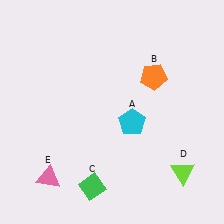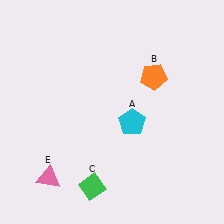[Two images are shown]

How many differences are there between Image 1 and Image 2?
There is 1 difference between the two images.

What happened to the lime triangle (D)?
The lime triangle (D) was removed in Image 2. It was in the bottom-right area of Image 1.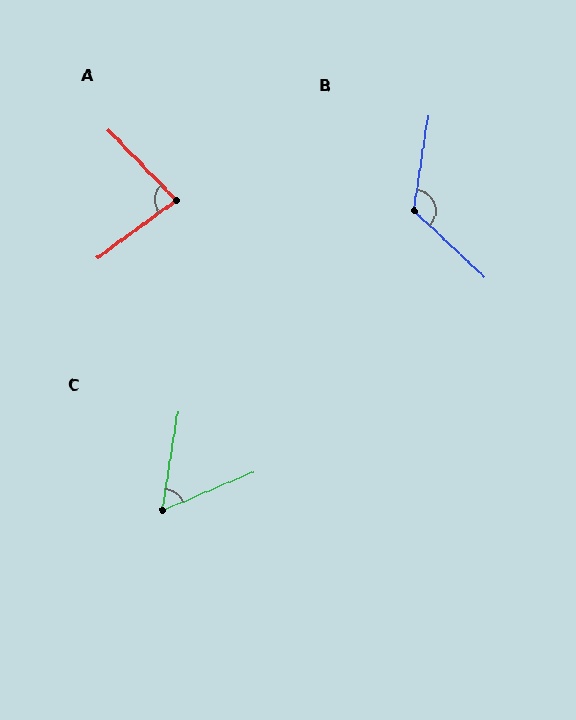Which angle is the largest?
B, at approximately 125 degrees.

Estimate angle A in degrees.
Approximately 82 degrees.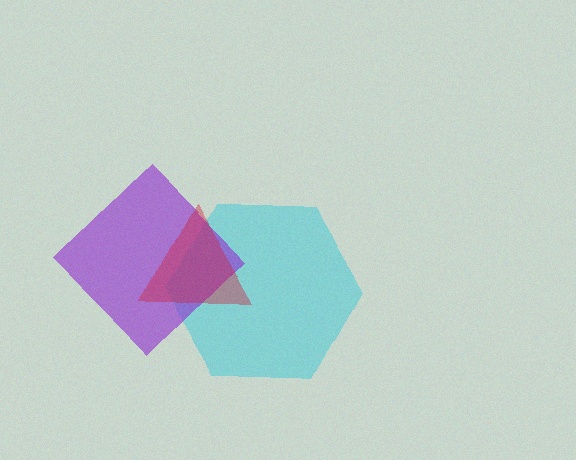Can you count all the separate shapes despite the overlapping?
Yes, there are 3 separate shapes.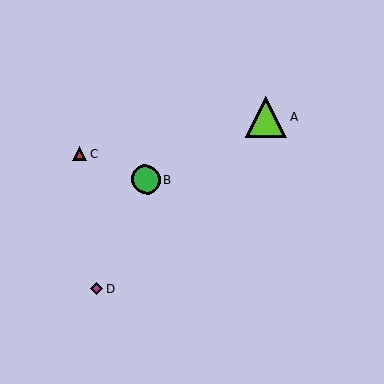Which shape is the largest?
The lime triangle (labeled A) is the largest.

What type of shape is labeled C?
Shape C is a red triangle.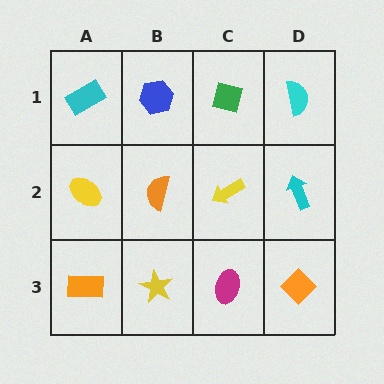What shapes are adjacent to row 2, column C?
A green square (row 1, column C), a magenta ellipse (row 3, column C), an orange semicircle (row 2, column B), a cyan arrow (row 2, column D).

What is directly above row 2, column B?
A blue hexagon.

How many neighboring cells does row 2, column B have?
4.